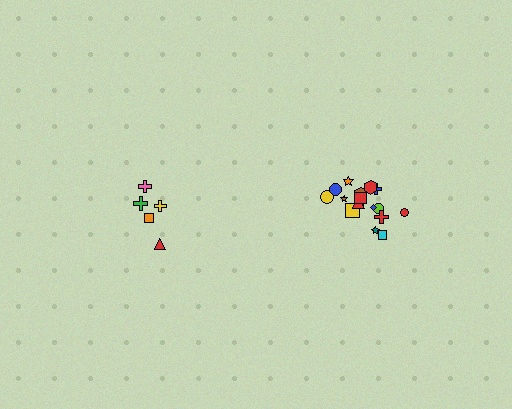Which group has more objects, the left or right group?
The right group.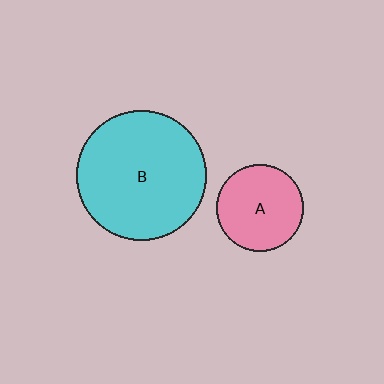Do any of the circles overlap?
No, none of the circles overlap.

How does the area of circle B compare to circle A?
Approximately 2.2 times.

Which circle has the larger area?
Circle B (cyan).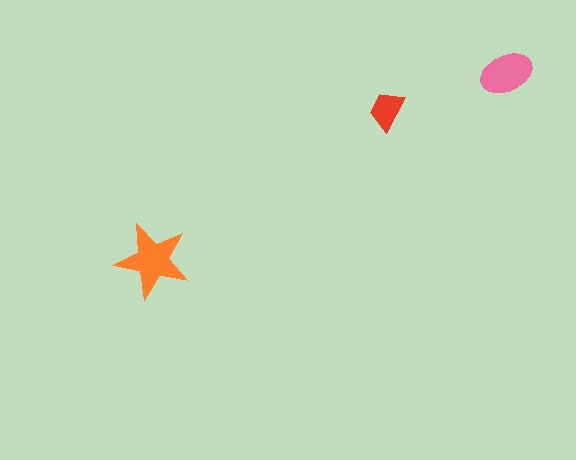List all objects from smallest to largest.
The red trapezoid, the pink ellipse, the orange star.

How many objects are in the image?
There are 3 objects in the image.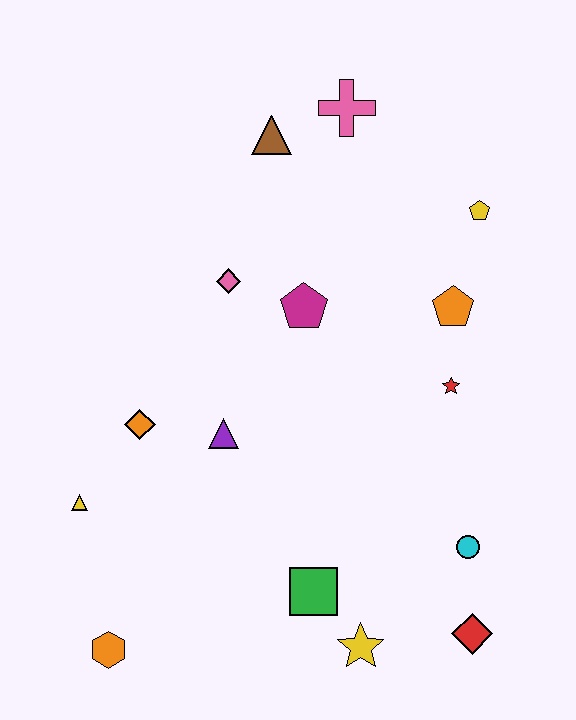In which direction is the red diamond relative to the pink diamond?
The red diamond is below the pink diamond.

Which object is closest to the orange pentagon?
The red star is closest to the orange pentagon.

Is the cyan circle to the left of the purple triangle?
No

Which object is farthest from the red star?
The orange hexagon is farthest from the red star.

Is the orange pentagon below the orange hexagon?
No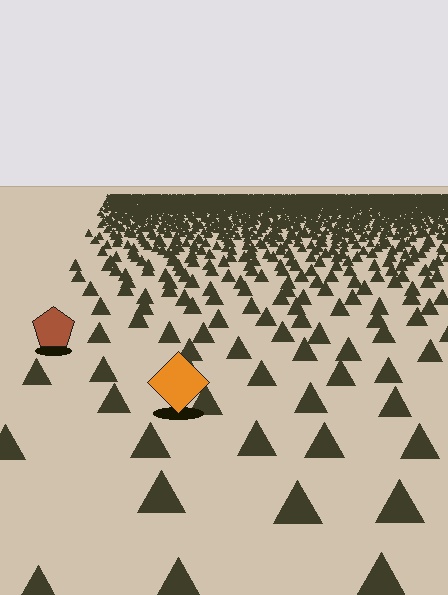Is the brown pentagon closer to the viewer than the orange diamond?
No. The orange diamond is closer — you can tell from the texture gradient: the ground texture is coarser near it.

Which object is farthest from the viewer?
The brown pentagon is farthest from the viewer. It appears smaller and the ground texture around it is denser.